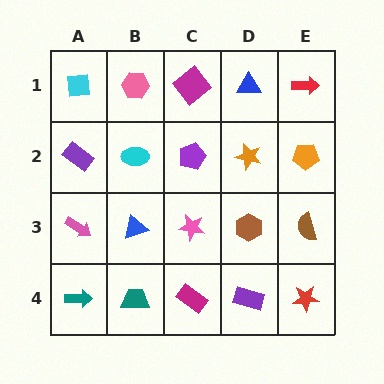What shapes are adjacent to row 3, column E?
An orange pentagon (row 2, column E), a red star (row 4, column E), a brown hexagon (row 3, column D).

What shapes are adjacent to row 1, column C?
A purple pentagon (row 2, column C), a pink hexagon (row 1, column B), a blue triangle (row 1, column D).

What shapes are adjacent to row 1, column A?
A purple rectangle (row 2, column A), a pink hexagon (row 1, column B).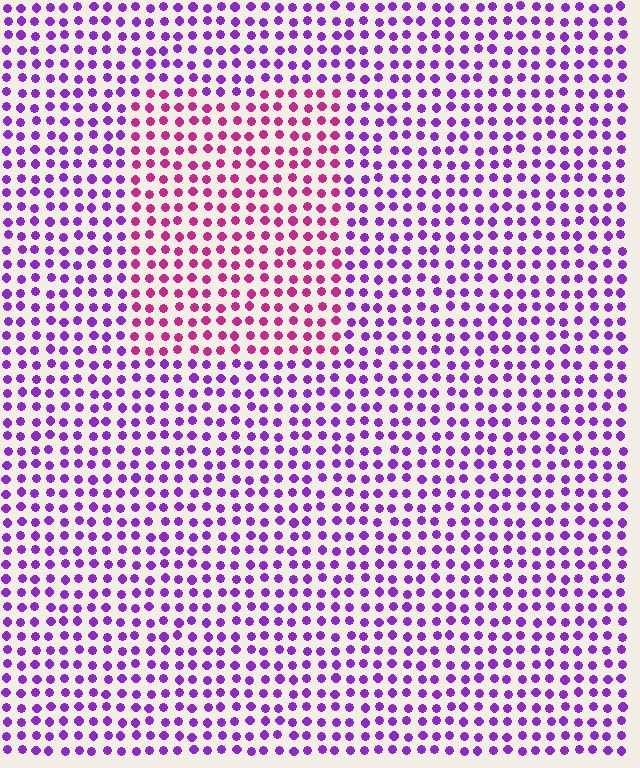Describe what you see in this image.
The image is filled with small purple elements in a uniform arrangement. A rectangle-shaped region is visible where the elements are tinted to a slightly different hue, forming a subtle color boundary.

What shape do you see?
I see a rectangle.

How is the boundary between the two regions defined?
The boundary is defined purely by a slight shift in hue (about 43 degrees). Spacing, size, and orientation are identical on both sides.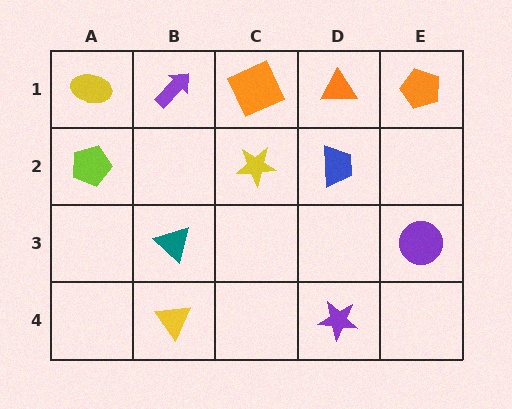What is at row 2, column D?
A blue trapezoid.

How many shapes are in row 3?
2 shapes.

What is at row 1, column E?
An orange pentagon.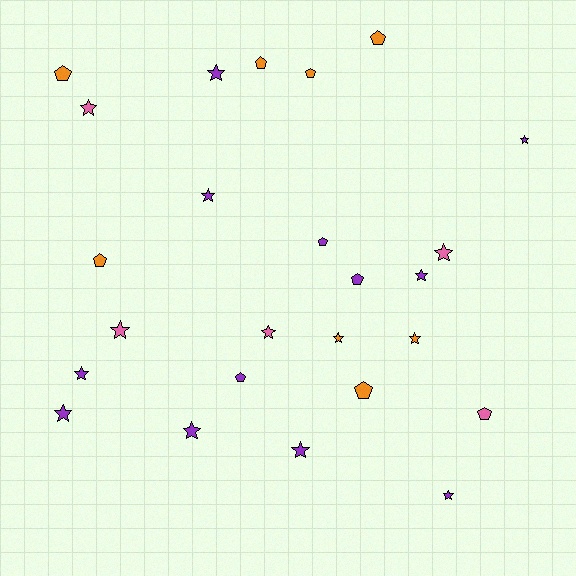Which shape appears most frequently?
Star, with 15 objects.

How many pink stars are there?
There are 4 pink stars.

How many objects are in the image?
There are 25 objects.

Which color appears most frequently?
Purple, with 12 objects.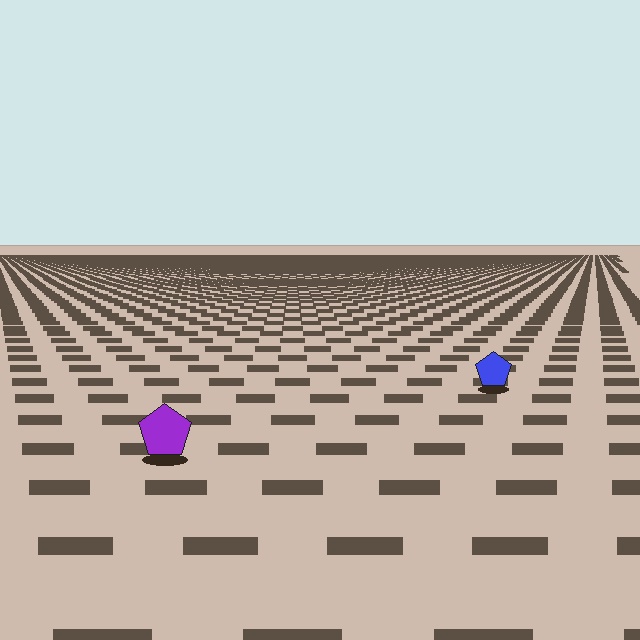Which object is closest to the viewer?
The purple pentagon is closest. The texture marks near it are larger and more spread out.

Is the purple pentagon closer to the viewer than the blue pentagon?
Yes. The purple pentagon is closer — you can tell from the texture gradient: the ground texture is coarser near it.